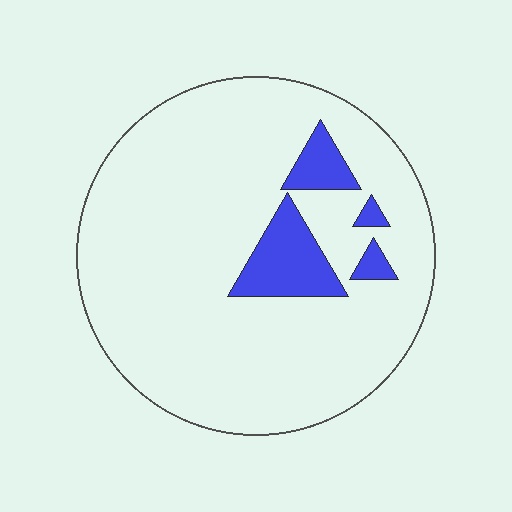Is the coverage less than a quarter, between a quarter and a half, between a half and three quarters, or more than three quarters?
Less than a quarter.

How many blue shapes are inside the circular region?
4.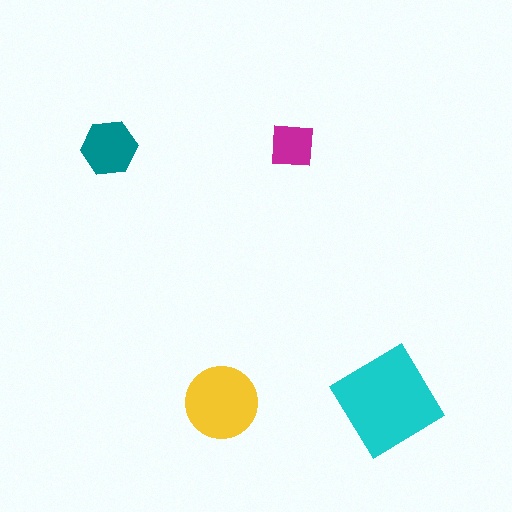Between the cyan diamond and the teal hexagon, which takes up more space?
The cyan diamond.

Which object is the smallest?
The magenta square.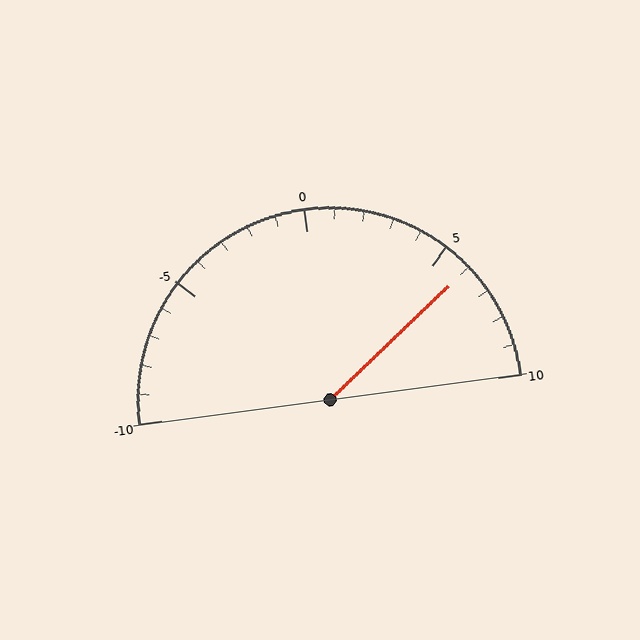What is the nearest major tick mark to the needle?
The nearest major tick mark is 5.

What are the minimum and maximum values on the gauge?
The gauge ranges from -10 to 10.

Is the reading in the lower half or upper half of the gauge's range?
The reading is in the upper half of the range (-10 to 10).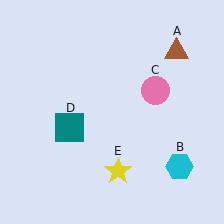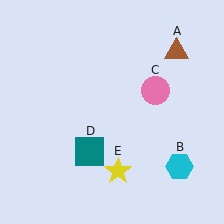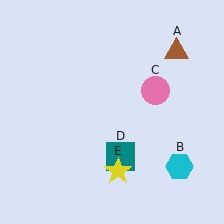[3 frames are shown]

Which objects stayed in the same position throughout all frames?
Brown triangle (object A) and cyan hexagon (object B) and pink circle (object C) and yellow star (object E) remained stationary.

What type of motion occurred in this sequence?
The teal square (object D) rotated counterclockwise around the center of the scene.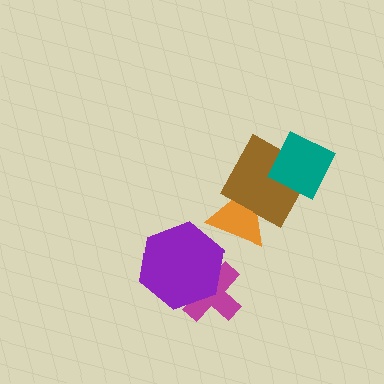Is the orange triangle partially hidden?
Yes, it is partially covered by another shape.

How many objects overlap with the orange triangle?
1 object overlaps with the orange triangle.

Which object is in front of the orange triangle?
The brown diamond is in front of the orange triangle.